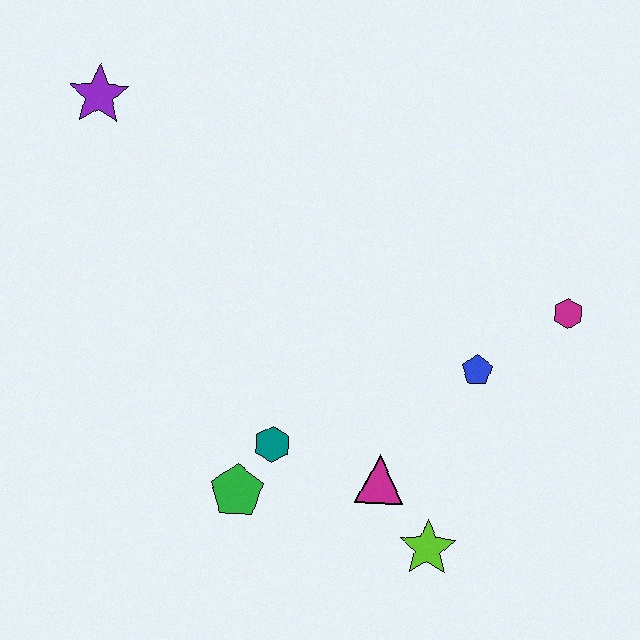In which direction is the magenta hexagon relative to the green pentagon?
The magenta hexagon is to the right of the green pentagon.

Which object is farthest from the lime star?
The purple star is farthest from the lime star.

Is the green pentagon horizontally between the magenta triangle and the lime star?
No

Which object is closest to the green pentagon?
The teal hexagon is closest to the green pentagon.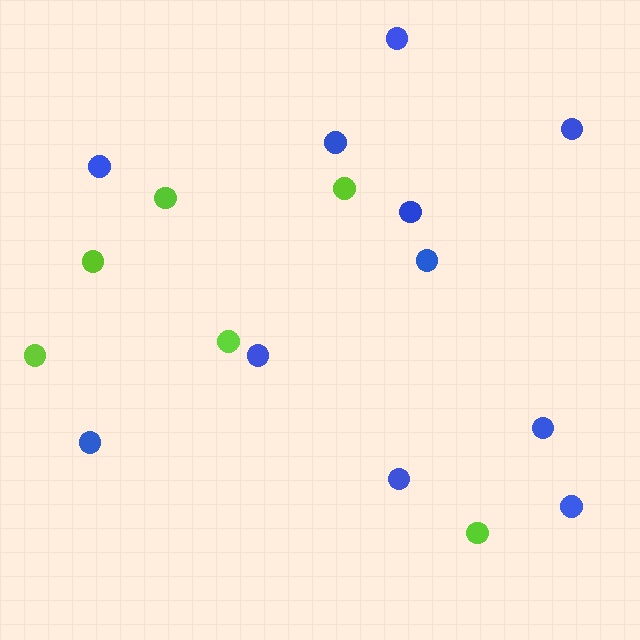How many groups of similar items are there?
There are 2 groups: one group of blue circles (11) and one group of lime circles (6).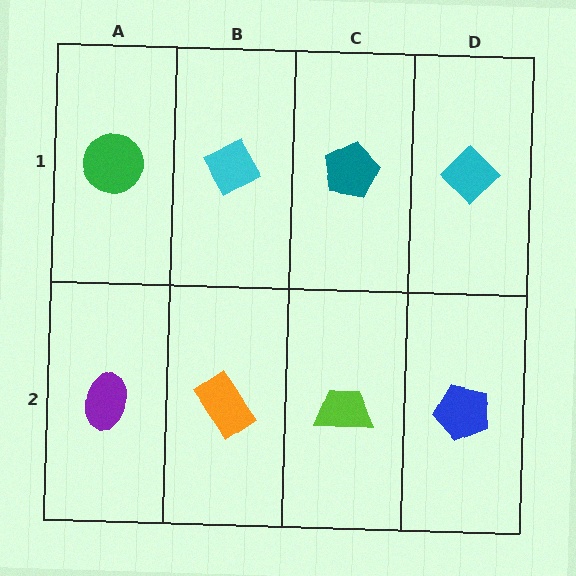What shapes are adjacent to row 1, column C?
A lime trapezoid (row 2, column C), a cyan diamond (row 1, column B), a cyan diamond (row 1, column D).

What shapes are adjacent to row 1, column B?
An orange rectangle (row 2, column B), a green circle (row 1, column A), a teal pentagon (row 1, column C).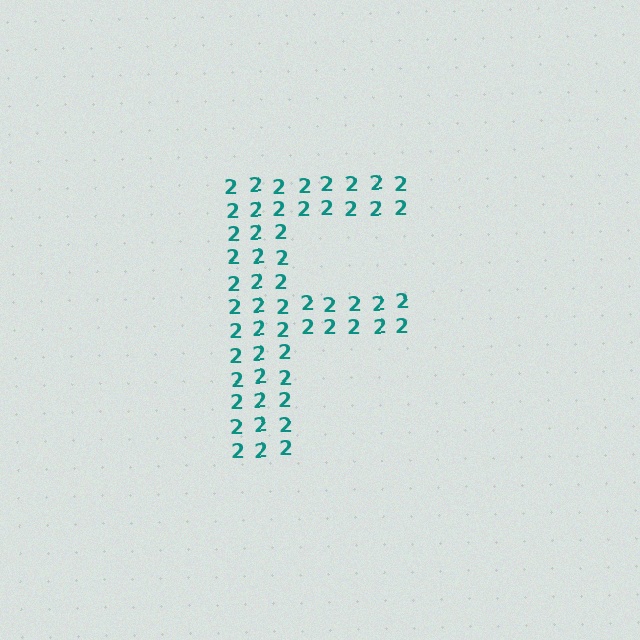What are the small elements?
The small elements are digit 2's.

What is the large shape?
The large shape is the letter F.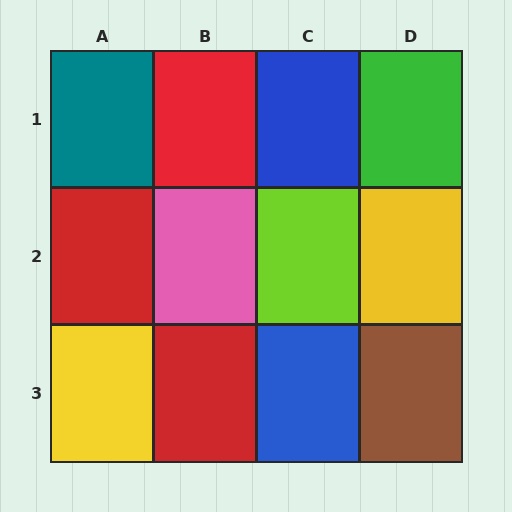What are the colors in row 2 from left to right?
Red, pink, lime, yellow.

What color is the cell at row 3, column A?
Yellow.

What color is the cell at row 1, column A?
Teal.